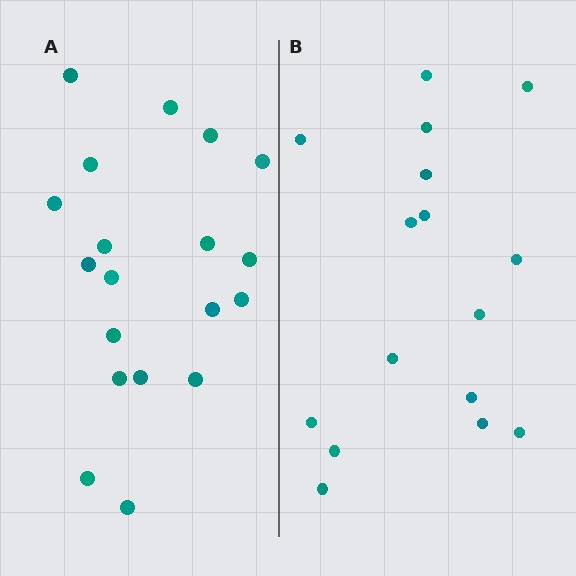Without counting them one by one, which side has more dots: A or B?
Region A (the left region) has more dots.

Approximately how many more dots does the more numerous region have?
Region A has just a few more — roughly 2 or 3 more dots than region B.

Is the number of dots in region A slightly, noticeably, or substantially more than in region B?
Region A has only slightly more — the two regions are fairly close. The ratio is roughly 1.2 to 1.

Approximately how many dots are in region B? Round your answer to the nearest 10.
About 20 dots. (The exact count is 16, which rounds to 20.)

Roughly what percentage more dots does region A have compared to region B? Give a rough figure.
About 20% more.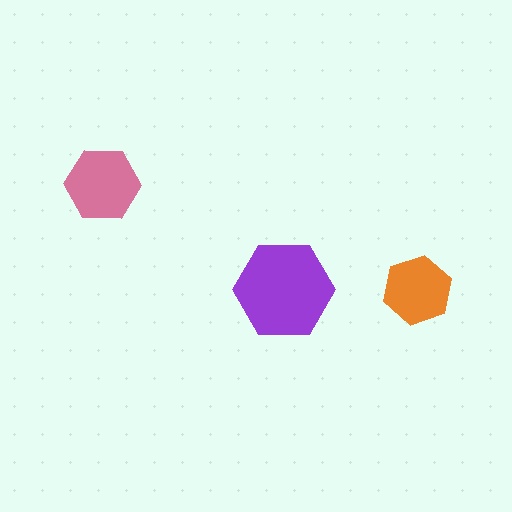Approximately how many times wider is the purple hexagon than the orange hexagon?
About 1.5 times wider.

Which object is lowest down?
The orange hexagon is bottommost.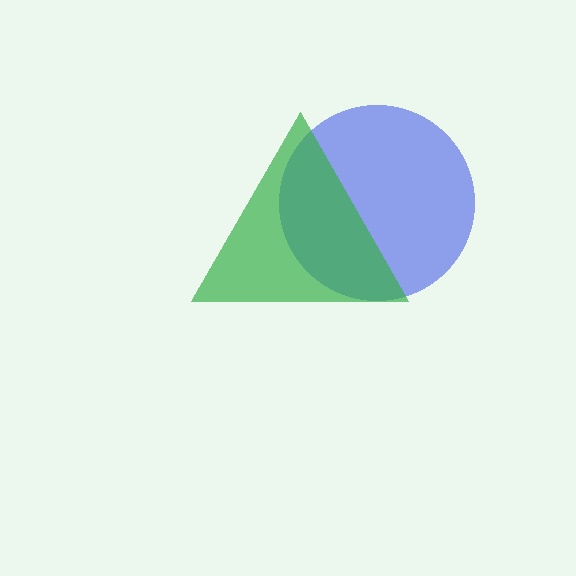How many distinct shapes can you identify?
There are 2 distinct shapes: a blue circle, a green triangle.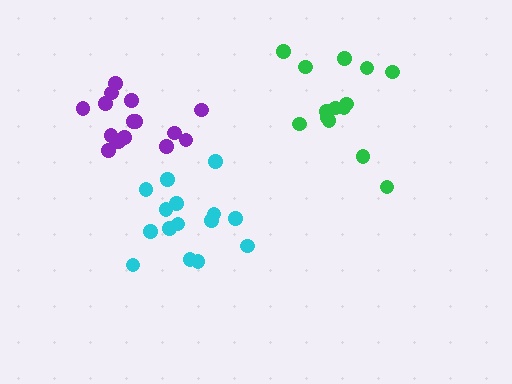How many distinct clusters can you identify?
There are 3 distinct clusters.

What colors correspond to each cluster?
The clusters are colored: green, cyan, purple.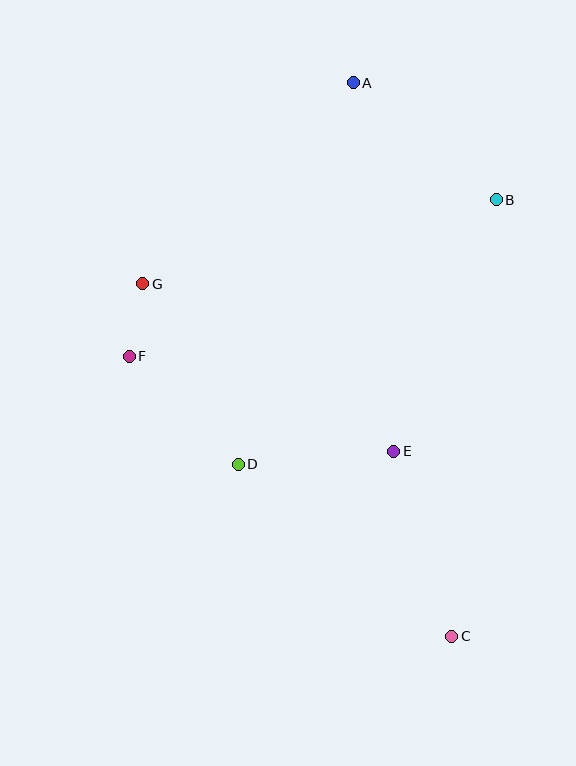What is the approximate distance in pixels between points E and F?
The distance between E and F is approximately 281 pixels.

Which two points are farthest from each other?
Points A and C are farthest from each other.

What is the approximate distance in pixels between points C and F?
The distance between C and F is approximately 427 pixels.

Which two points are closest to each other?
Points F and G are closest to each other.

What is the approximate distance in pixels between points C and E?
The distance between C and E is approximately 194 pixels.